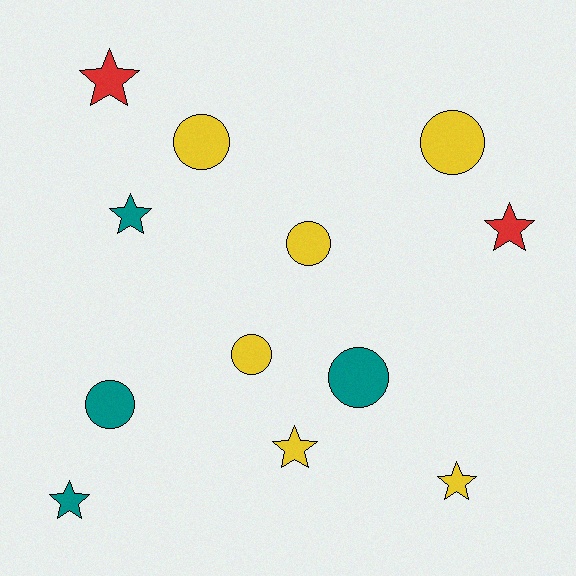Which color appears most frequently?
Yellow, with 6 objects.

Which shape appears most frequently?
Circle, with 6 objects.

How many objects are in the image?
There are 12 objects.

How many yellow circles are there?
There are 4 yellow circles.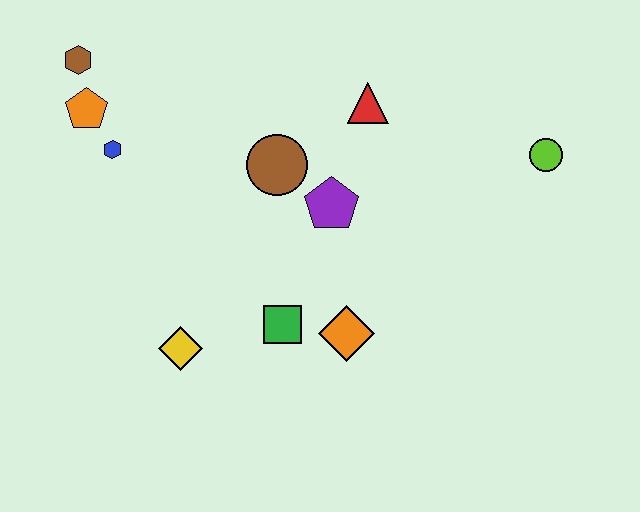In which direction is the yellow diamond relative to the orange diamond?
The yellow diamond is to the left of the orange diamond.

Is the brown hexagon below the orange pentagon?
No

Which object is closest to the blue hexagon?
The orange pentagon is closest to the blue hexagon.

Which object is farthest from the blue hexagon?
The lime circle is farthest from the blue hexagon.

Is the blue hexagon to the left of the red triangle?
Yes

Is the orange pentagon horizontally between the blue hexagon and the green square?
No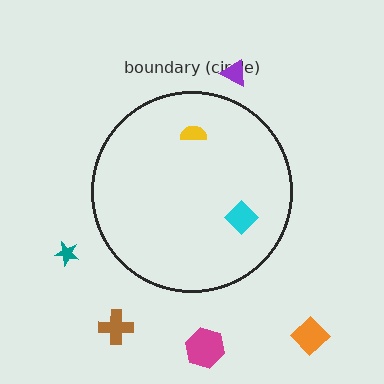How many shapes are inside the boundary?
2 inside, 5 outside.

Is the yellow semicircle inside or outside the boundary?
Inside.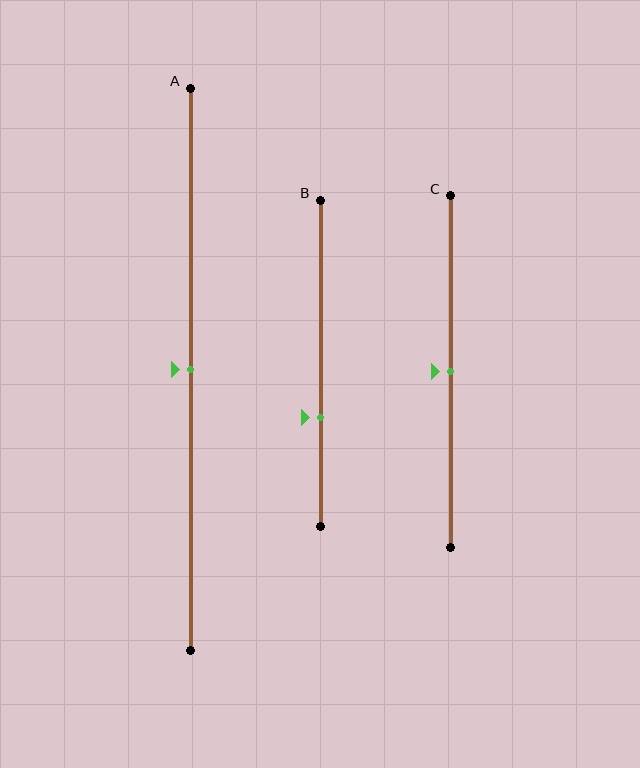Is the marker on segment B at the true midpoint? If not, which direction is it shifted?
No, the marker on segment B is shifted downward by about 17% of the segment length.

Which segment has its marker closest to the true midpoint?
Segment A has its marker closest to the true midpoint.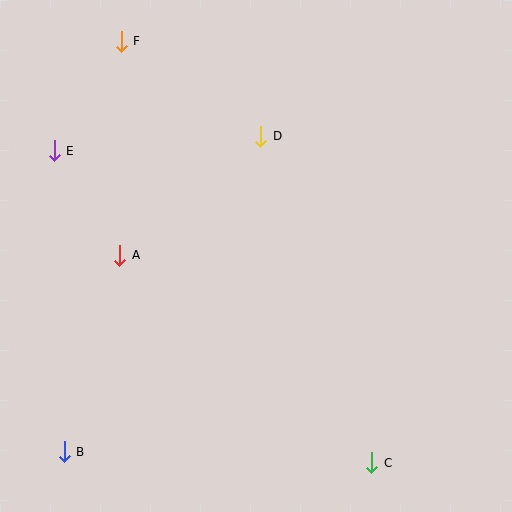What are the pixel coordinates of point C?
Point C is at (372, 463).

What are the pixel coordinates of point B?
Point B is at (64, 452).